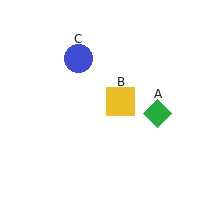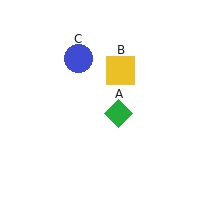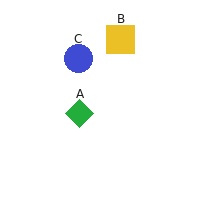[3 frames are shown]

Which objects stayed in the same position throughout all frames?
Blue circle (object C) remained stationary.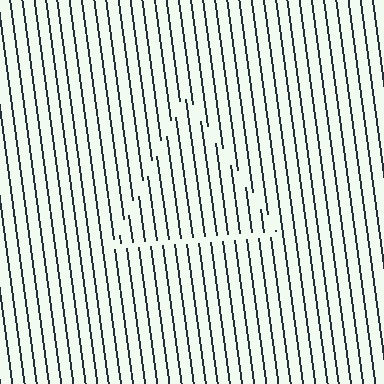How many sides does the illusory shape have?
3 sides — the line-ends trace a triangle.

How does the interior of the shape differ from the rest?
The interior of the shape contains the same grating, shifted by half a period — the contour is defined by the phase discontinuity where line-ends from the inner and outer gratings abut.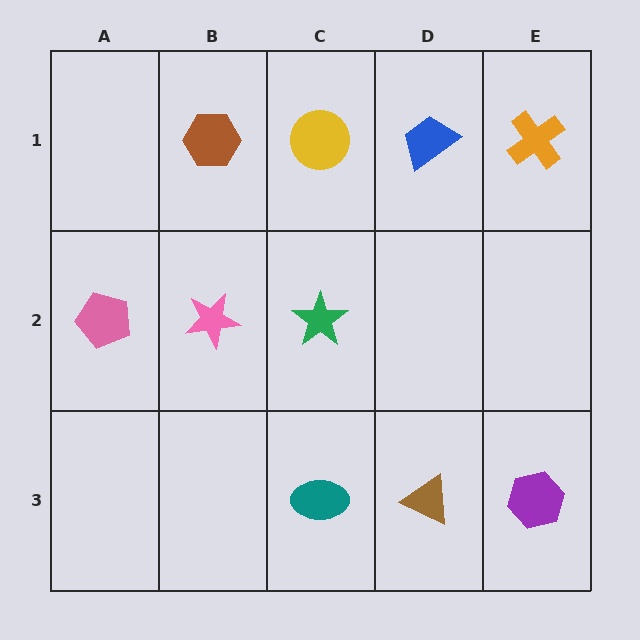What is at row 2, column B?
A pink star.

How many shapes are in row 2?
3 shapes.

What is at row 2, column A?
A pink pentagon.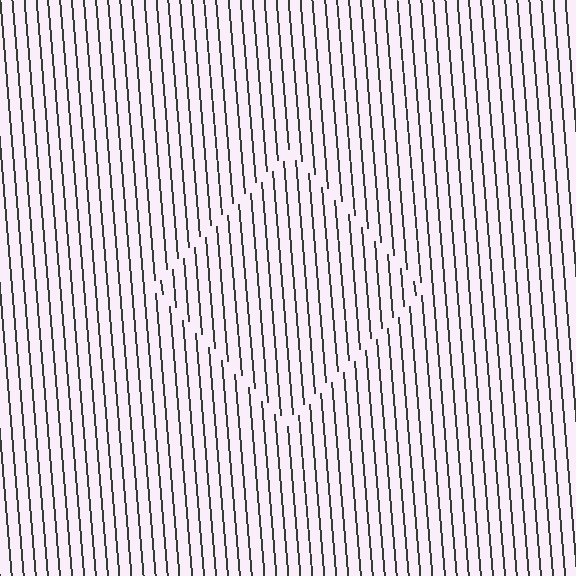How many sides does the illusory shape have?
4 sides — the line-ends trace a square.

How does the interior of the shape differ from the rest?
The interior of the shape contains the same grating, shifted by half a period — the contour is defined by the phase discontinuity where line-ends from the inner and outer gratings abut.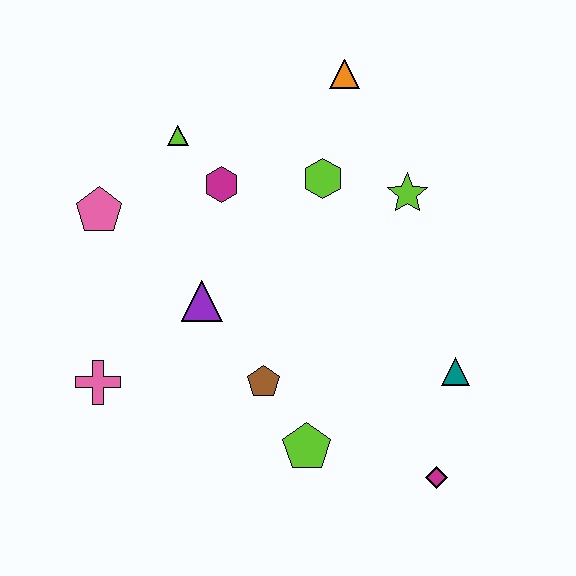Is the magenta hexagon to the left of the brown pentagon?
Yes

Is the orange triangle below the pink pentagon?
No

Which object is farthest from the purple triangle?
The magenta diamond is farthest from the purple triangle.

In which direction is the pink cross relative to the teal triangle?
The pink cross is to the left of the teal triangle.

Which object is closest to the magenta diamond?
The teal triangle is closest to the magenta diamond.